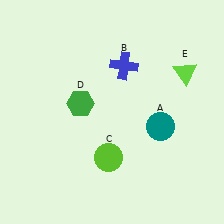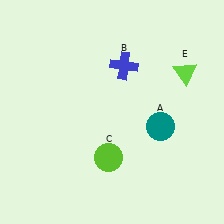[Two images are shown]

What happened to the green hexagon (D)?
The green hexagon (D) was removed in Image 2. It was in the top-left area of Image 1.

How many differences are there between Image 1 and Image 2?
There is 1 difference between the two images.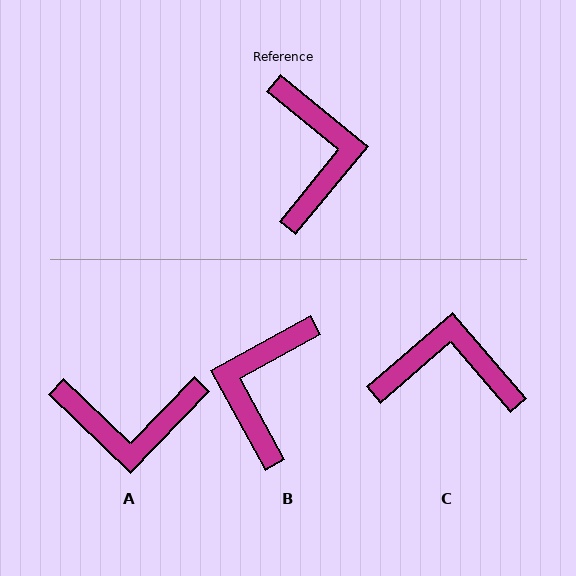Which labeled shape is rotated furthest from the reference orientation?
B, about 158 degrees away.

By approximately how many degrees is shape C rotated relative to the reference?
Approximately 80 degrees counter-clockwise.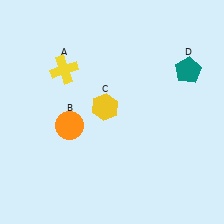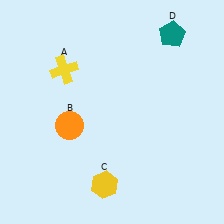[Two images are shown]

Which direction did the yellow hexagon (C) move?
The yellow hexagon (C) moved down.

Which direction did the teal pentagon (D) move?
The teal pentagon (D) moved up.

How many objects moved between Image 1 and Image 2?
2 objects moved between the two images.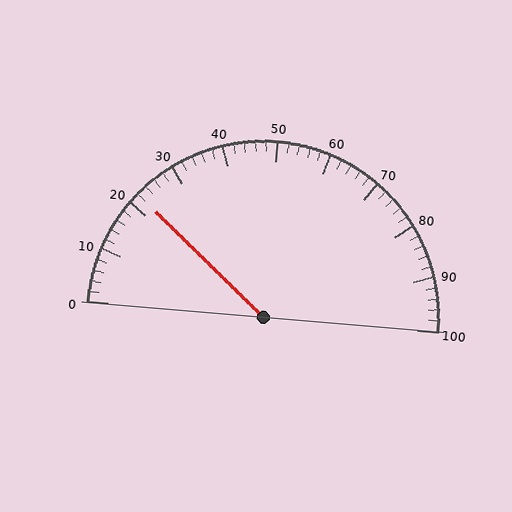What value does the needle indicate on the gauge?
The needle indicates approximately 22.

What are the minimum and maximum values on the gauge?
The gauge ranges from 0 to 100.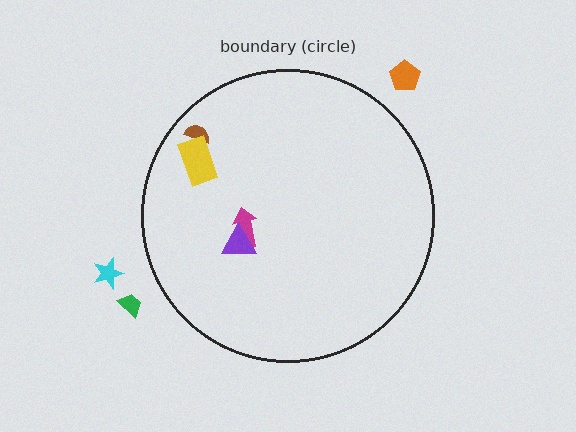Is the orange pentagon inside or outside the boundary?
Outside.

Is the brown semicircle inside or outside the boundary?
Inside.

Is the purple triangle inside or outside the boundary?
Inside.